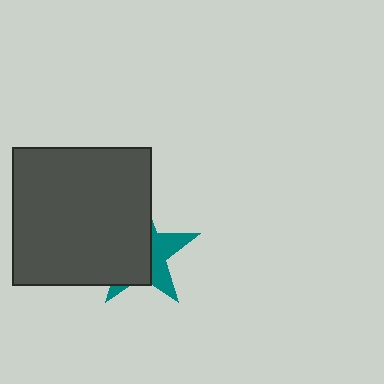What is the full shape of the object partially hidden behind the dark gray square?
The partially hidden object is a teal star.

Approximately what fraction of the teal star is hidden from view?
Roughly 62% of the teal star is hidden behind the dark gray square.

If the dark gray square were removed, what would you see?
You would see the complete teal star.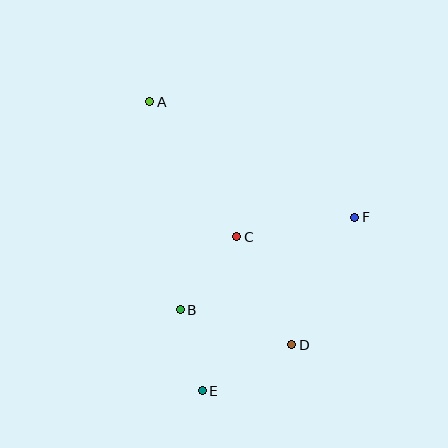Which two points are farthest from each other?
Points A and E are farthest from each other.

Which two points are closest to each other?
Points B and E are closest to each other.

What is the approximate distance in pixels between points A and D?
The distance between A and D is approximately 281 pixels.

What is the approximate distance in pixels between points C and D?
The distance between C and D is approximately 121 pixels.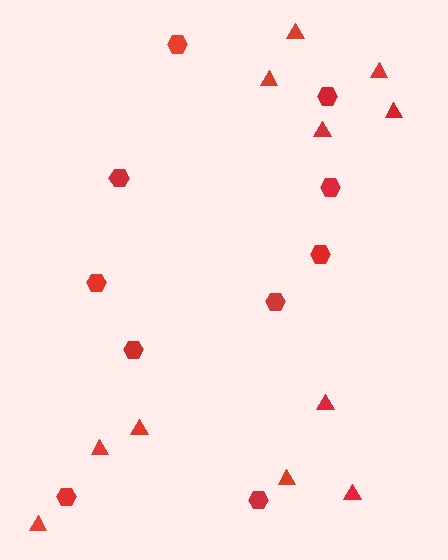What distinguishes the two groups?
There are 2 groups: one group of hexagons (10) and one group of triangles (11).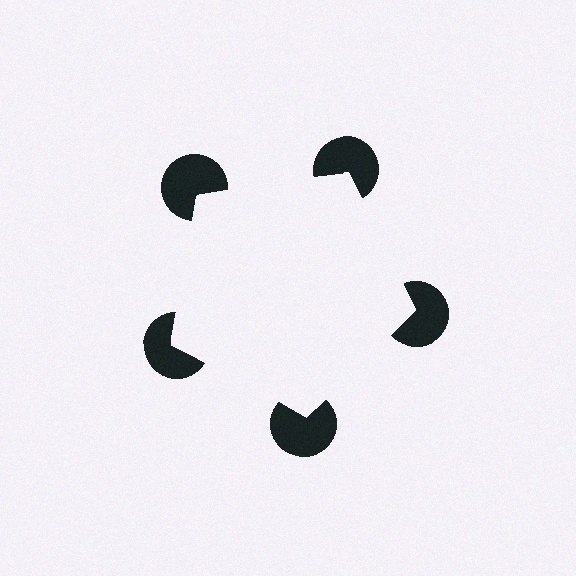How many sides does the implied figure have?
5 sides.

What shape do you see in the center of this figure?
An illusory pentagon — its edges are inferred from the aligned wedge cuts in the pac-man discs, not physically drawn.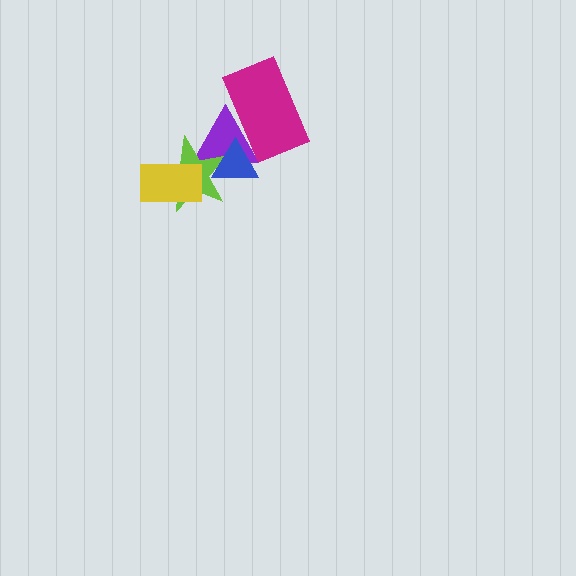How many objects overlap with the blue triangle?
3 objects overlap with the blue triangle.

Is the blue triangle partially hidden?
Yes, it is partially covered by another shape.